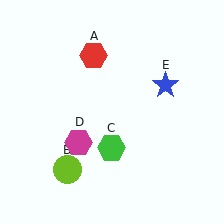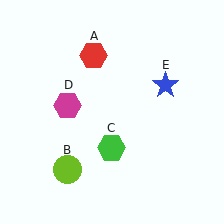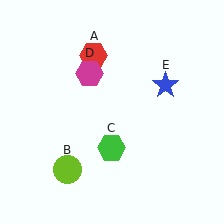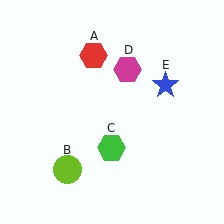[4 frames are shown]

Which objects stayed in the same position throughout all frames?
Red hexagon (object A) and lime circle (object B) and green hexagon (object C) and blue star (object E) remained stationary.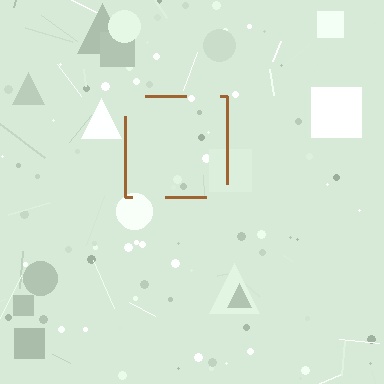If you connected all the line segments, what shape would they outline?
They would outline a square.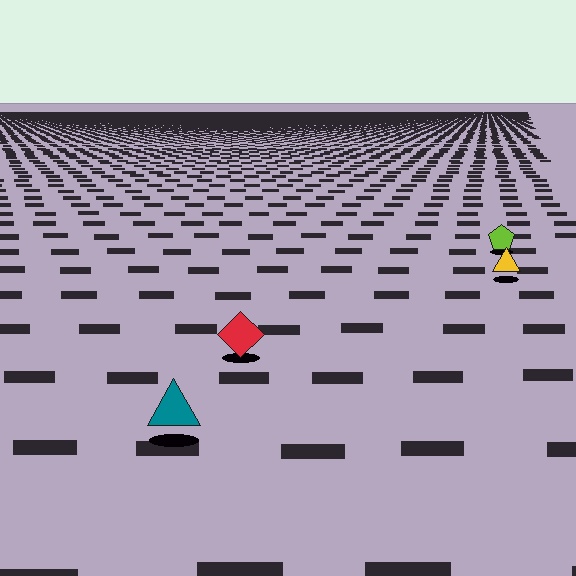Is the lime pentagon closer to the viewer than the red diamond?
No. The red diamond is closer — you can tell from the texture gradient: the ground texture is coarser near it.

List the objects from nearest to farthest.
From nearest to farthest: the teal triangle, the red diamond, the yellow triangle, the lime pentagon.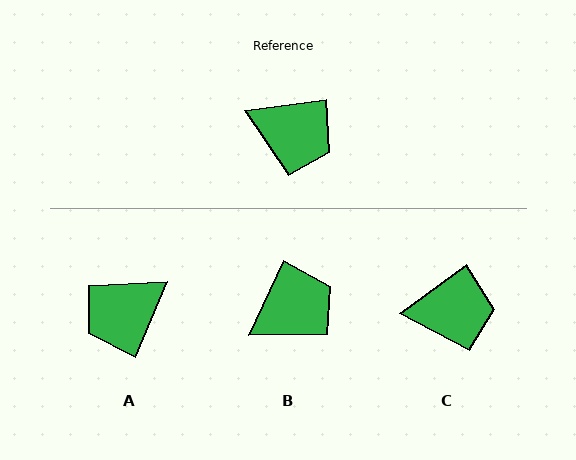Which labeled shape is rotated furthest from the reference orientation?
A, about 121 degrees away.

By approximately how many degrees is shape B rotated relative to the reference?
Approximately 57 degrees counter-clockwise.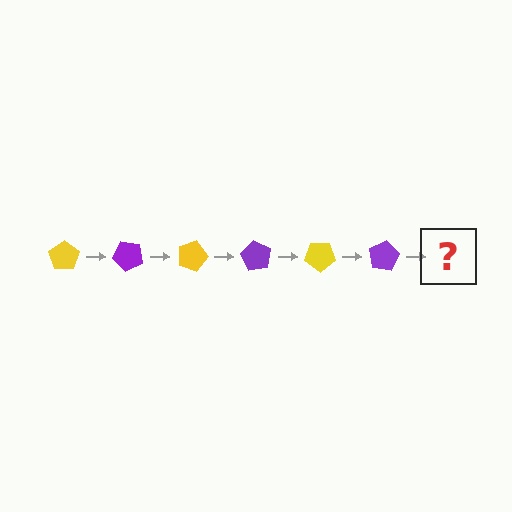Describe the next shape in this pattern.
It should be a yellow pentagon, rotated 270 degrees from the start.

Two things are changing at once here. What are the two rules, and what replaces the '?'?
The two rules are that it rotates 45 degrees each step and the color cycles through yellow and purple. The '?' should be a yellow pentagon, rotated 270 degrees from the start.